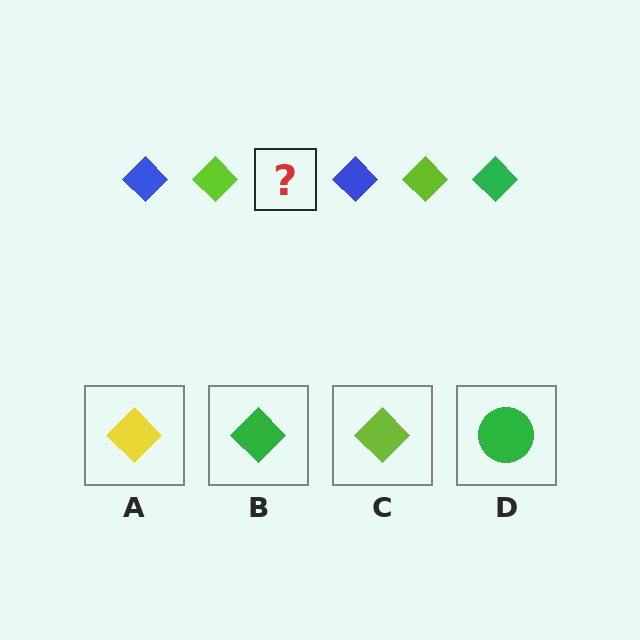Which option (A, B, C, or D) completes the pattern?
B.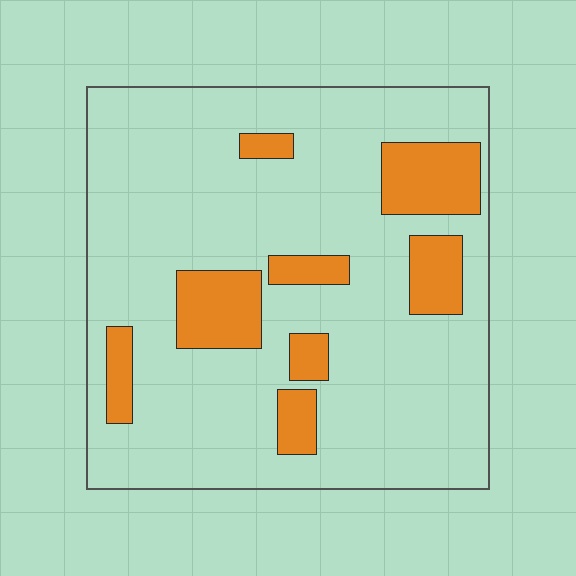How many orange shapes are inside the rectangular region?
8.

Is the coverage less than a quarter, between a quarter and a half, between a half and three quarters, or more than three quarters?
Less than a quarter.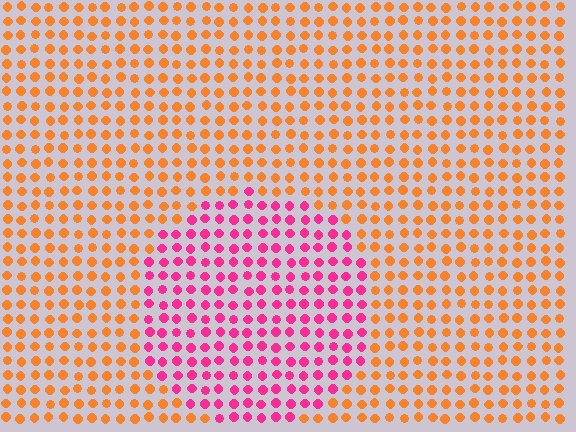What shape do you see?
I see a circle.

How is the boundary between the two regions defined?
The boundary is defined purely by a slight shift in hue (about 57 degrees). Spacing, size, and orientation are identical on both sides.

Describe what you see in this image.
The image is filled with small orange elements in a uniform arrangement. A circle-shaped region is visible where the elements are tinted to a slightly different hue, forming a subtle color boundary.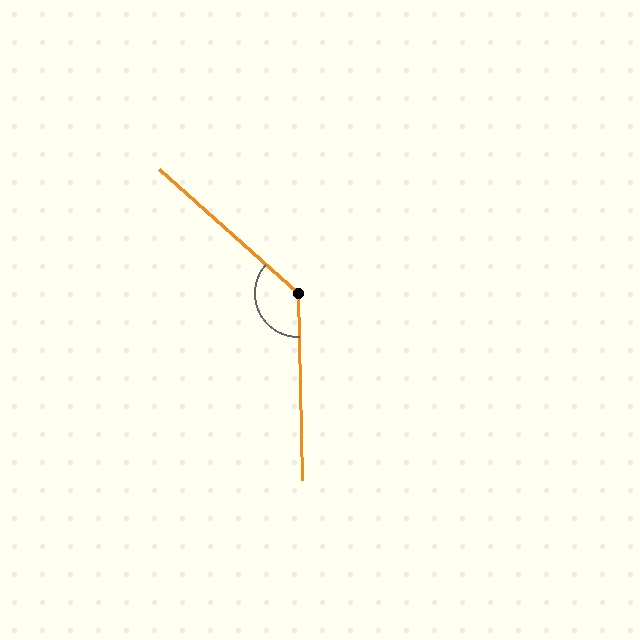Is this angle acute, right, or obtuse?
It is obtuse.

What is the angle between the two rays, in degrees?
Approximately 133 degrees.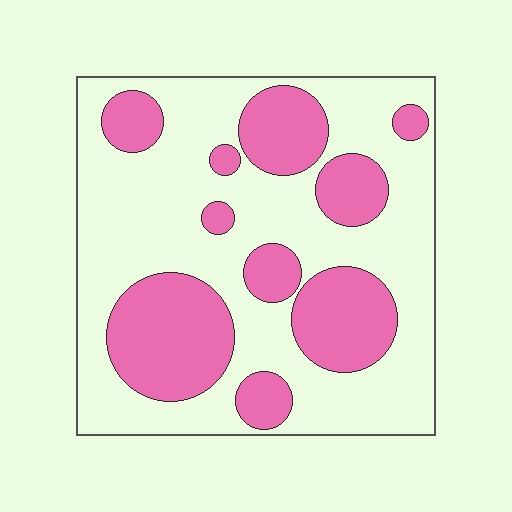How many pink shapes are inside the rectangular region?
10.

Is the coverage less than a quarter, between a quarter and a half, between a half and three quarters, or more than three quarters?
Between a quarter and a half.